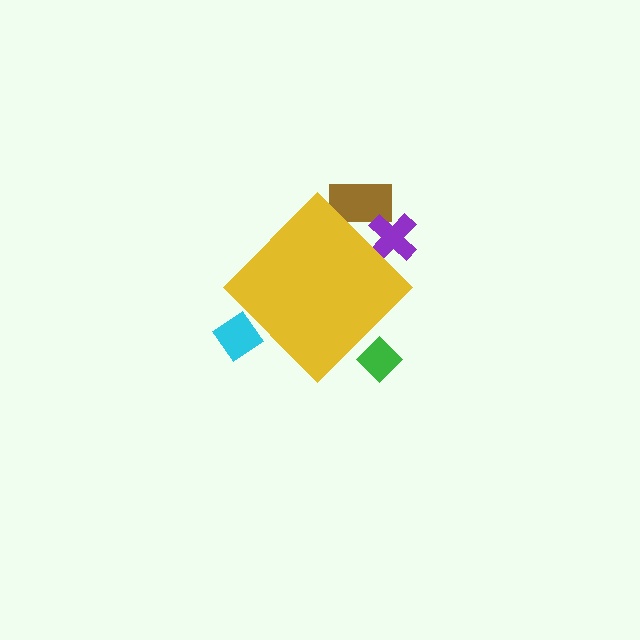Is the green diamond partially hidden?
Yes, the green diamond is partially hidden behind the yellow diamond.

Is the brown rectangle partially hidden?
Yes, the brown rectangle is partially hidden behind the yellow diamond.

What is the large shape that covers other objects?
A yellow diamond.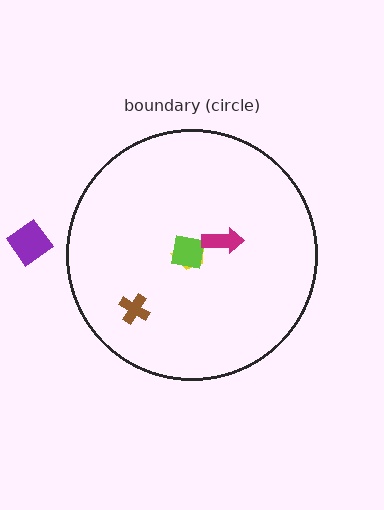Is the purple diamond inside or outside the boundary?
Outside.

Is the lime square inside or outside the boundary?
Inside.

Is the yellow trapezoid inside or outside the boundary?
Inside.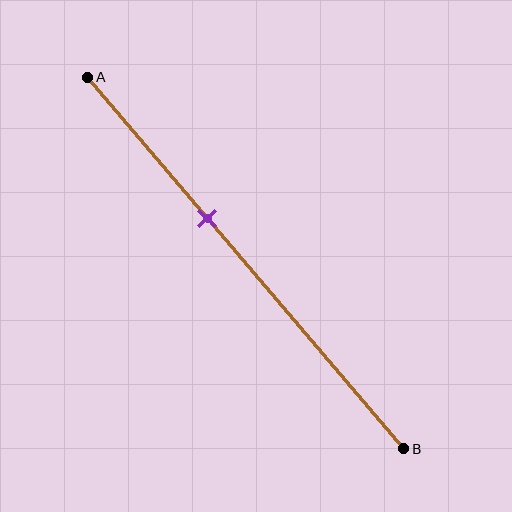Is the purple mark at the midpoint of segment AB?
No, the mark is at about 40% from A, not at the 50% midpoint.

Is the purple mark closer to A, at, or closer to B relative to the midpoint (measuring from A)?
The purple mark is closer to point A than the midpoint of segment AB.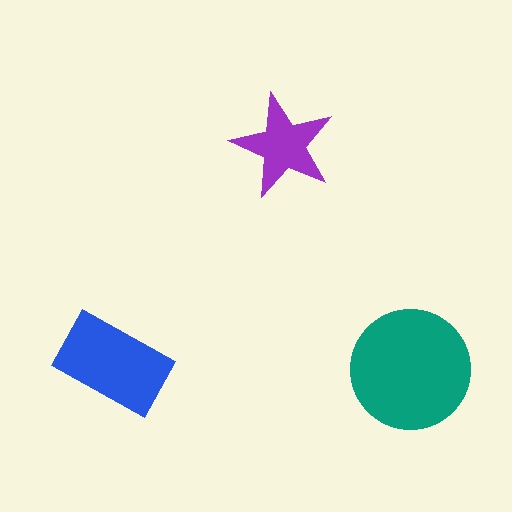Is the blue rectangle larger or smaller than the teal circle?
Smaller.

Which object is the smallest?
The purple star.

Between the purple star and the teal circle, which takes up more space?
The teal circle.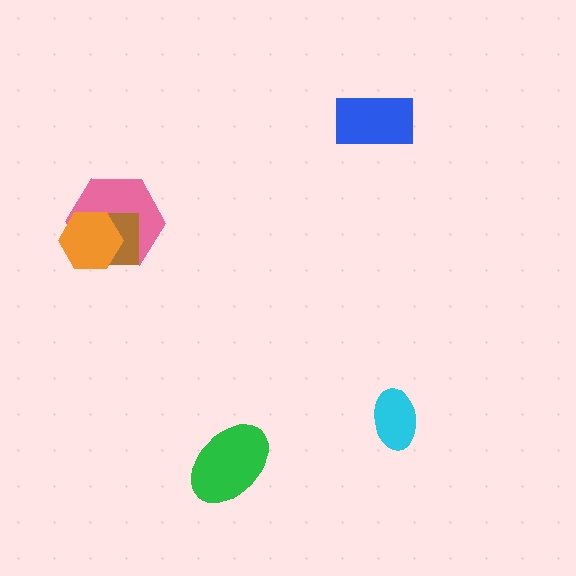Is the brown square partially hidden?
Yes, it is partially covered by another shape.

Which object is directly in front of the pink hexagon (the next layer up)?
The brown square is directly in front of the pink hexagon.